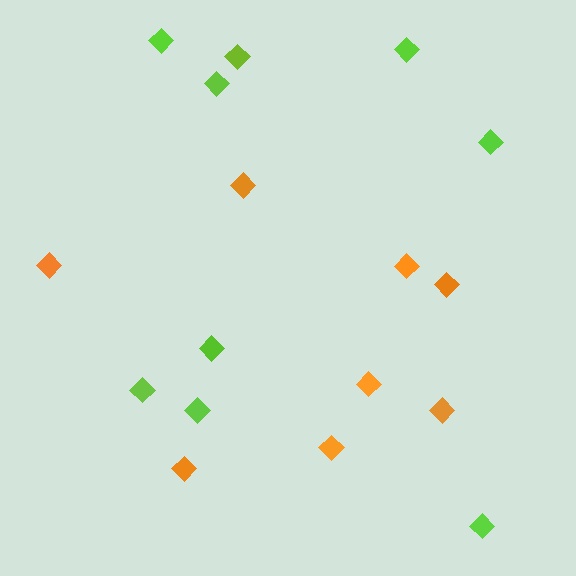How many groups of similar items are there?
There are 2 groups: one group of orange diamonds (8) and one group of lime diamonds (9).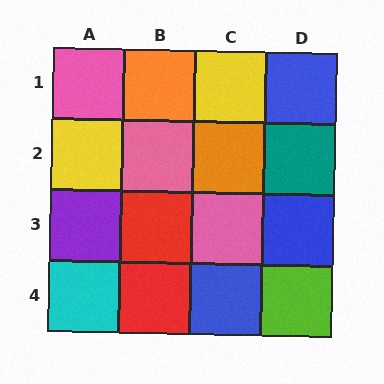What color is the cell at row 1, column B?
Orange.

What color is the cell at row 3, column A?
Purple.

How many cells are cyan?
1 cell is cyan.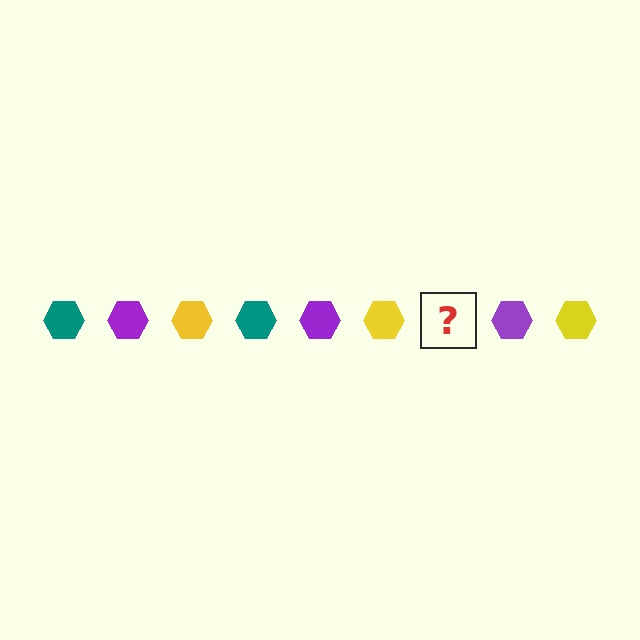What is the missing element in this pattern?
The missing element is a teal hexagon.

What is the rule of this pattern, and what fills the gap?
The rule is that the pattern cycles through teal, purple, yellow hexagons. The gap should be filled with a teal hexagon.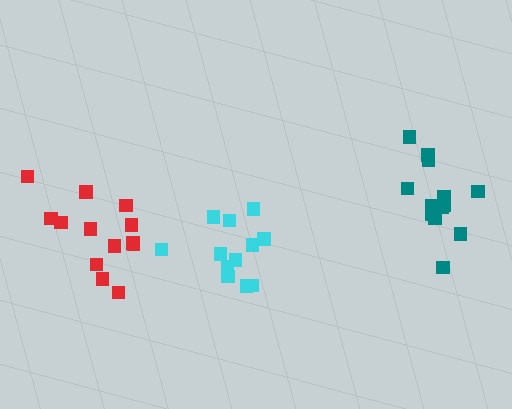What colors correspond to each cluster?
The clusters are colored: red, cyan, teal.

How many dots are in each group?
Group 1: 13 dots, Group 2: 12 dots, Group 3: 13 dots (38 total).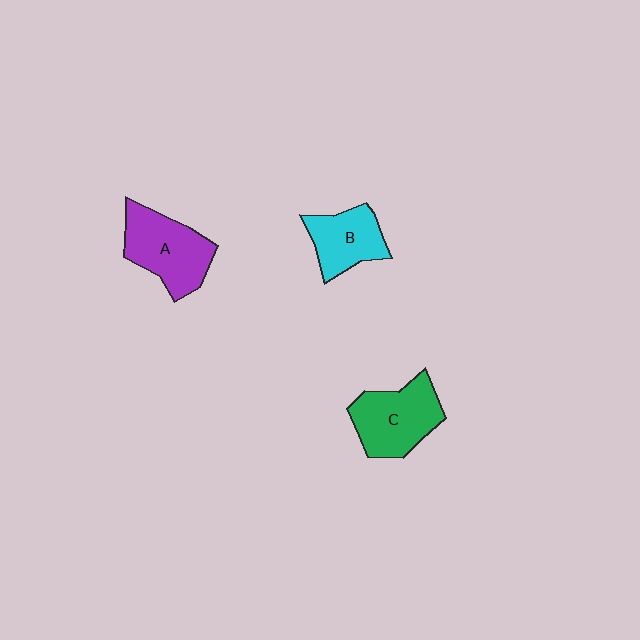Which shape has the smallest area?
Shape B (cyan).